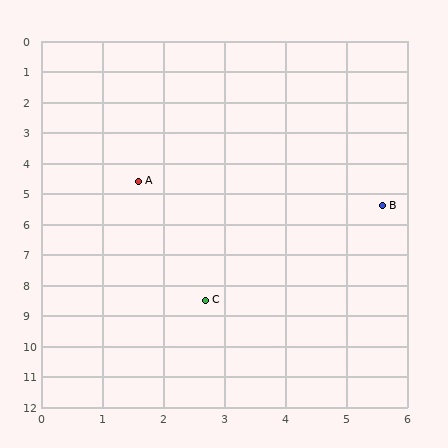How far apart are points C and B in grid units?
Points C and B are about 4.2 grid units apart.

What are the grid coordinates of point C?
Point C is at approximately (2.7, 8.5).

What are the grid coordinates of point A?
Point A is at approximately (1.6, 4.6).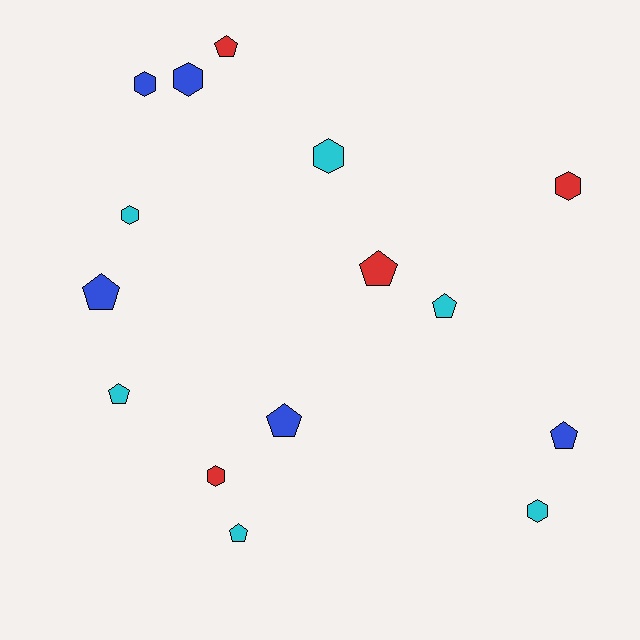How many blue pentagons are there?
There are 3 blue pentagons.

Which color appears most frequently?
Cyan, with 6 objects.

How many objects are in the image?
There are 15 objects.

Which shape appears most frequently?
Pentagon, with 8 objects.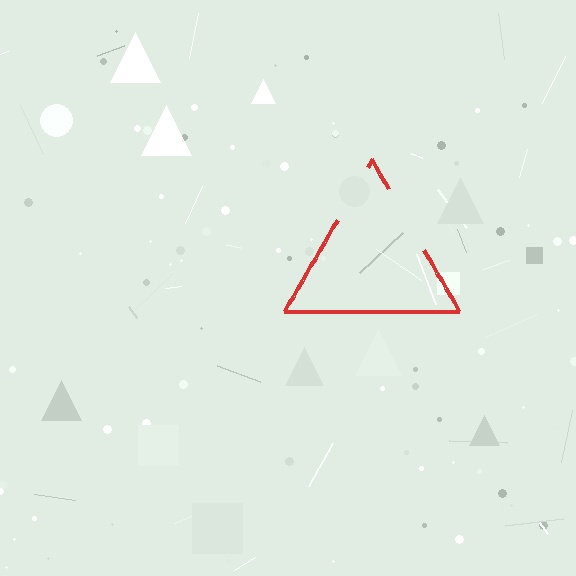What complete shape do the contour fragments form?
The contour fragments form a triangle.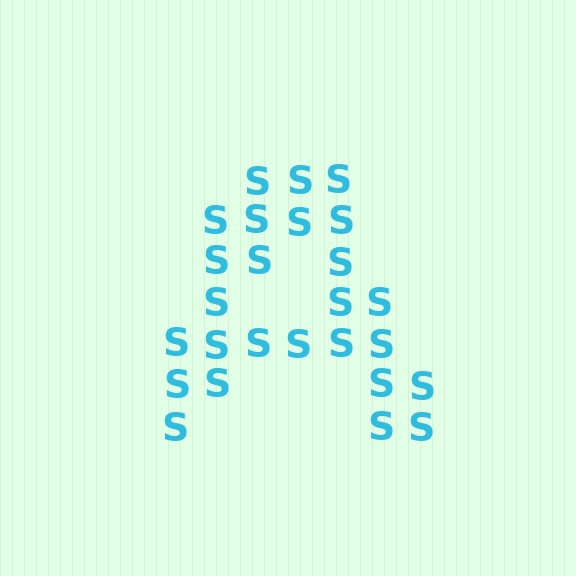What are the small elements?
The small elements are letter S's.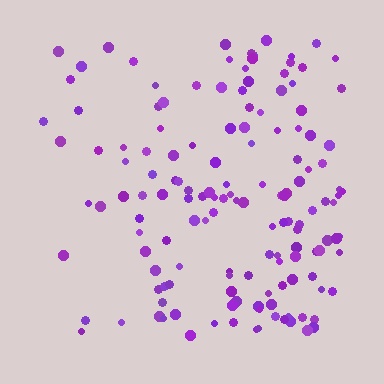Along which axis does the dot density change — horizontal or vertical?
Horizontal.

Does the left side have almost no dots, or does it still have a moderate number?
Still a moderate number, just noticeably fewer than the right.